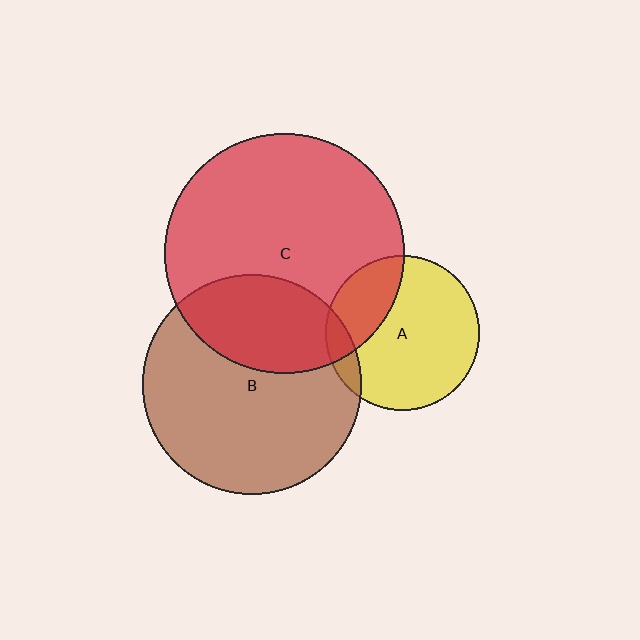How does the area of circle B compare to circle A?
Approximately 2.0 times.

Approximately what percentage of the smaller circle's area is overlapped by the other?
Approximately 25%.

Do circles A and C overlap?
Yes.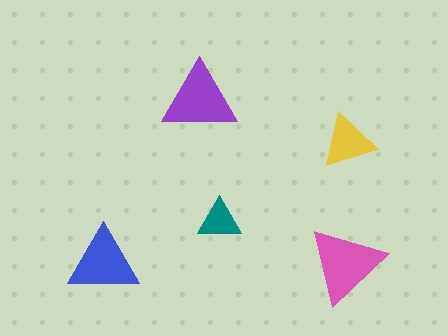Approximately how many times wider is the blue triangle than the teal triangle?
About 1.5 times wider.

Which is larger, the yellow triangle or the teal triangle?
The yellow one.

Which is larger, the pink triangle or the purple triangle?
The pink one.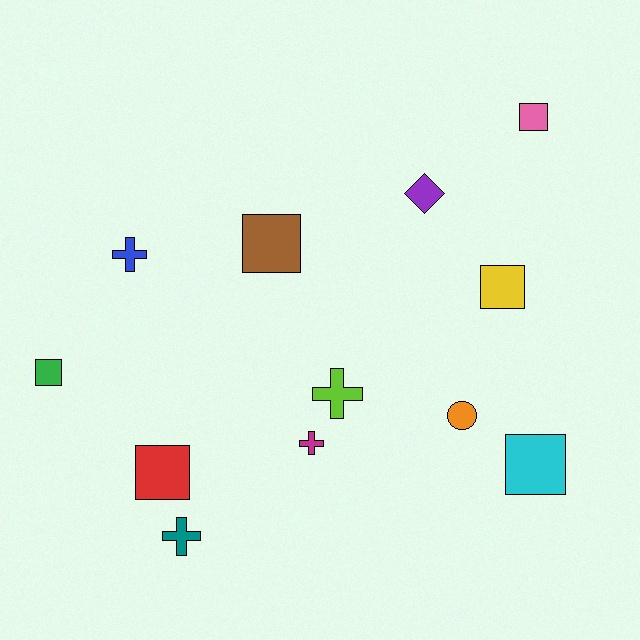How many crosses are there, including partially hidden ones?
There are 4 crosses.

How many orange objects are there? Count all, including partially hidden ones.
There is 1 orange object.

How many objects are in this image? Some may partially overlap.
There are 12 objects.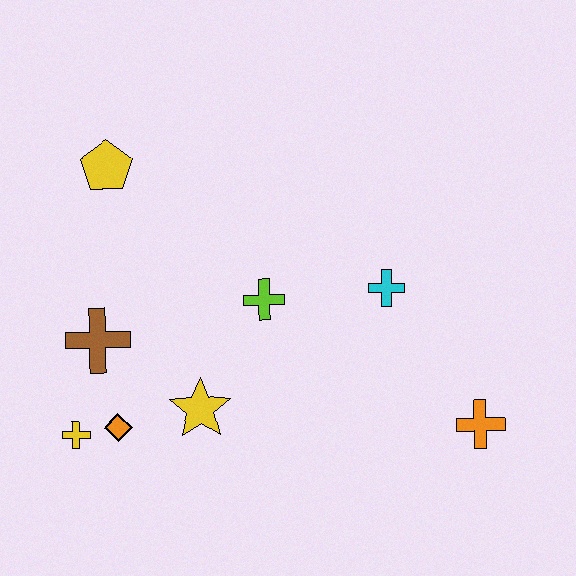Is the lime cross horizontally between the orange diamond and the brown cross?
No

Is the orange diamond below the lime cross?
Yes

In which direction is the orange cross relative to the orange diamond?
The orange cross is to the right of the orange diamond.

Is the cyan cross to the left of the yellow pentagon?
No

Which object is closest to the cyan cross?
The lime cross is closest to the cyan cross.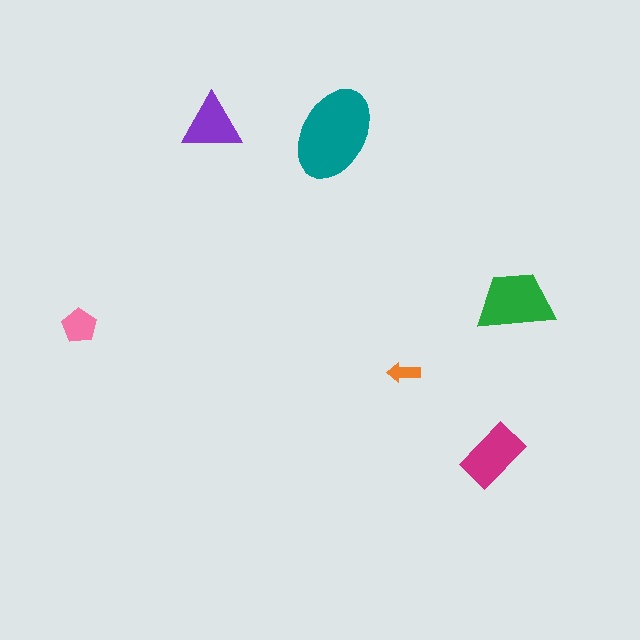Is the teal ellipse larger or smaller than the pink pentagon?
Larger.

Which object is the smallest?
The orange arrow.